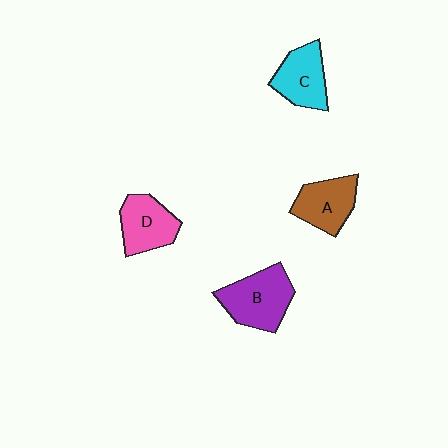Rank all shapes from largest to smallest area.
From largest to smallest: B (purple), D (pink), A (brown), C (cyan).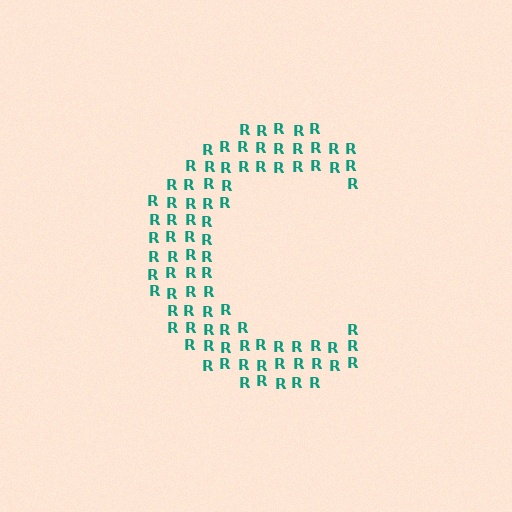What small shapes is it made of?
It is made of small letter R's.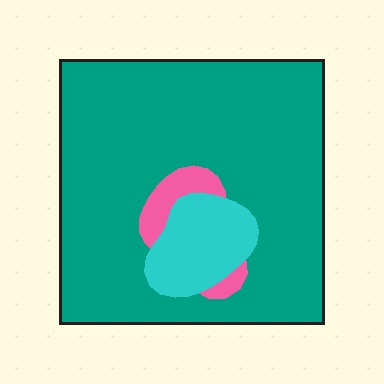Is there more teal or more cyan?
Teal.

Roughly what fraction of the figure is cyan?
Cyan covers roughly 10% of the figure.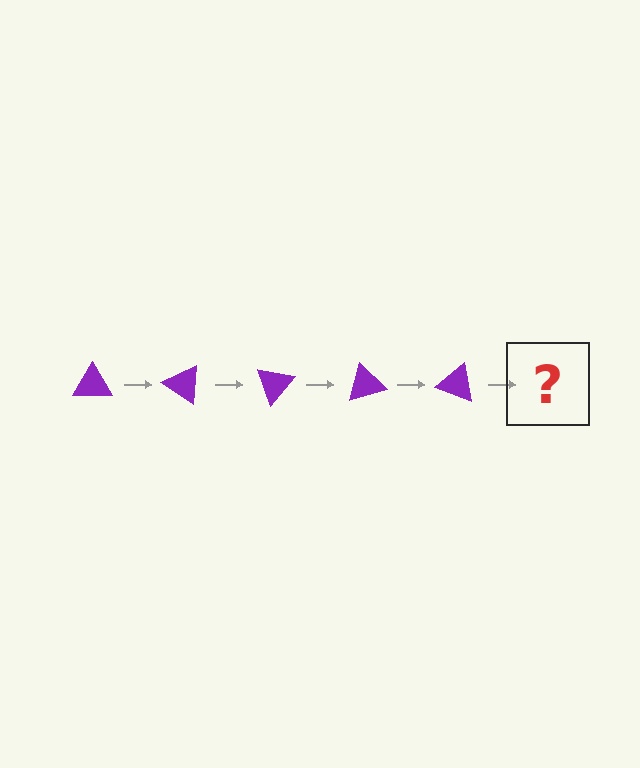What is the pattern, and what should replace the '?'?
The pattern is that the triangle rotates 35 degrees each step. The '?' should be a purple triangle rotated 175 degrees.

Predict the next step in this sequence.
The next step is a purple triangle rotated 175 degrees.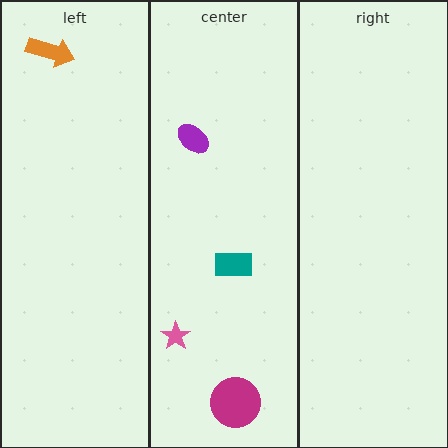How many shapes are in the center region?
4.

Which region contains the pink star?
The center region.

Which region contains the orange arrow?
The left region.